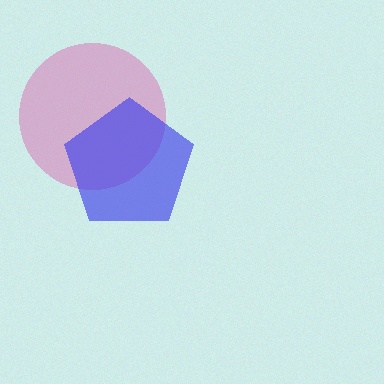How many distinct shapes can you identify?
There are 2 distinct shapes: a pink circle, a blue pentagon.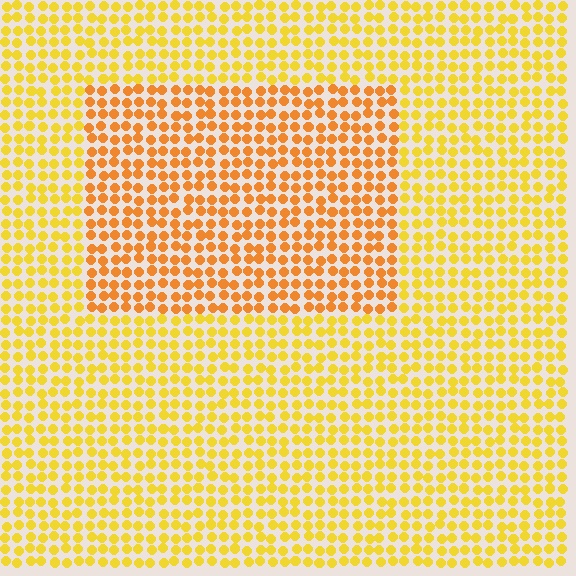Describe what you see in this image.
The image is filled with small yellow elements in a uniform arrangement. A rectangle-shaped region is visible where the elements are tinted to a slightly different hue, forming a subtle color boundary.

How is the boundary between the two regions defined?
The boundary is defined purely by a slight shift in hue (about 25 degrees). Spacing, size, and orientation are identical on both sides.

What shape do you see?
I see a rectangle.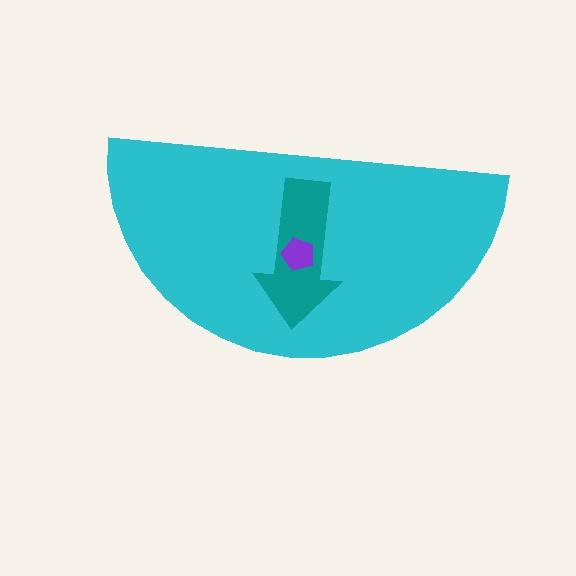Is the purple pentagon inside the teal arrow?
Yes.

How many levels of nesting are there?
3.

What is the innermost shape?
The purple pentagon.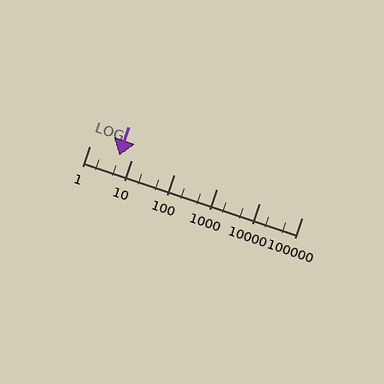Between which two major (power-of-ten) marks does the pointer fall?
The pointer is between 1 and 10.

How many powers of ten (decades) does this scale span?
The scale spans 5 decades, from 1 to 100000.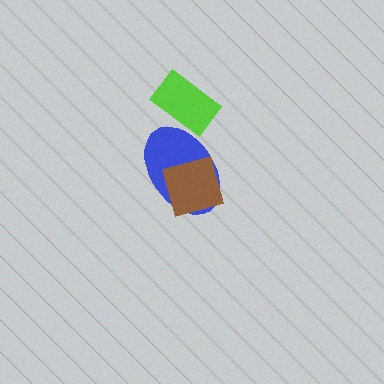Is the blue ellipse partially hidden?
Yes, it is partially covered by another shape.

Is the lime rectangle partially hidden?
No, no other shape covers it.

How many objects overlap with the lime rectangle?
1 object overlaps with the lime rectangle.